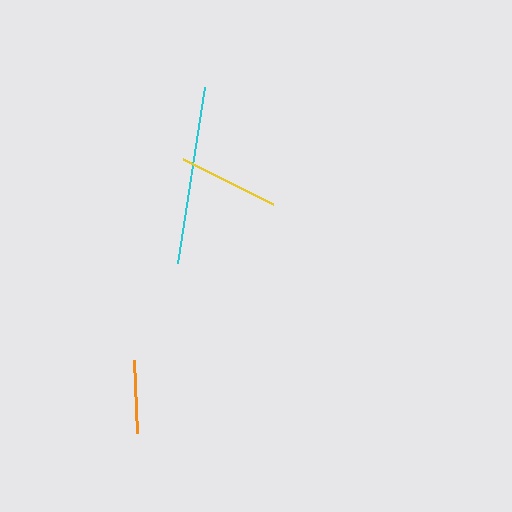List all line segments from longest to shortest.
From longest to shortest: cyan, yellow, orange.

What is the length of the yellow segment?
The yellow segment is approximately 101 pixels long.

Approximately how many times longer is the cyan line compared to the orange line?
The cyan line is approximately 2.4 times the length of the orange line.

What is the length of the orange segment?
The orange segment is approximately 73 pixels long.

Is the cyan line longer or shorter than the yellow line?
The cyan line is longer than the yellow line.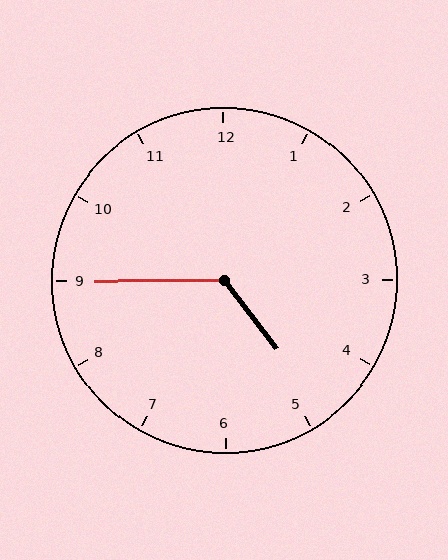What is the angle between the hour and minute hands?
Approximately 128 degrees.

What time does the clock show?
4:45.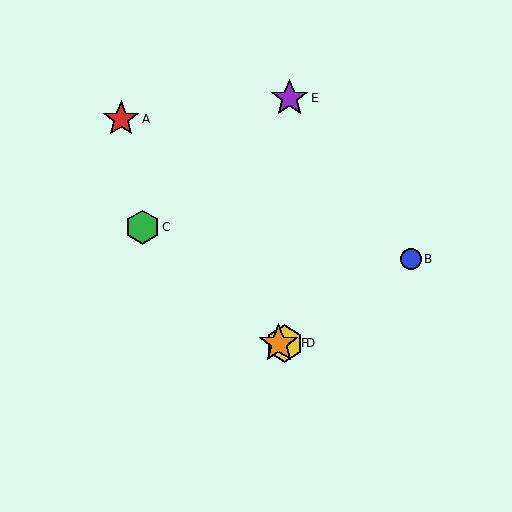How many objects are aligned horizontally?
2 objects (D, F) are aligned horizontally.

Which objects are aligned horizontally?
Objects D, F are aligned horizontally.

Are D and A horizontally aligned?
No, D is at y≈343 and A is at y≈119.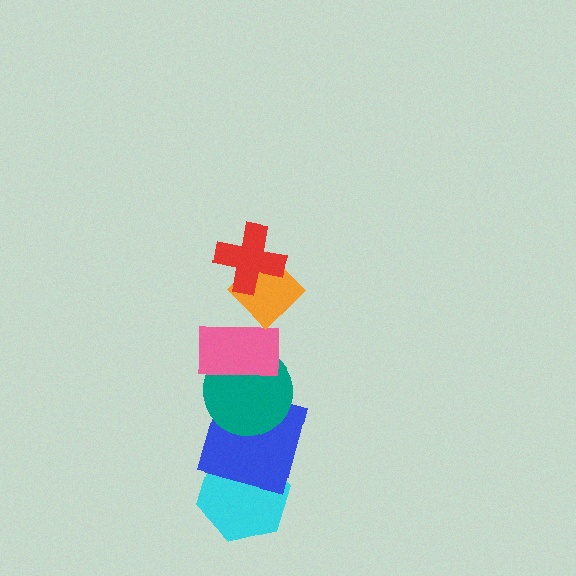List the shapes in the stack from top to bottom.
From top to bottom: the red cross, the orange diamond, the pink rectangle, the teal circle, the blue square, the cyan hexagon.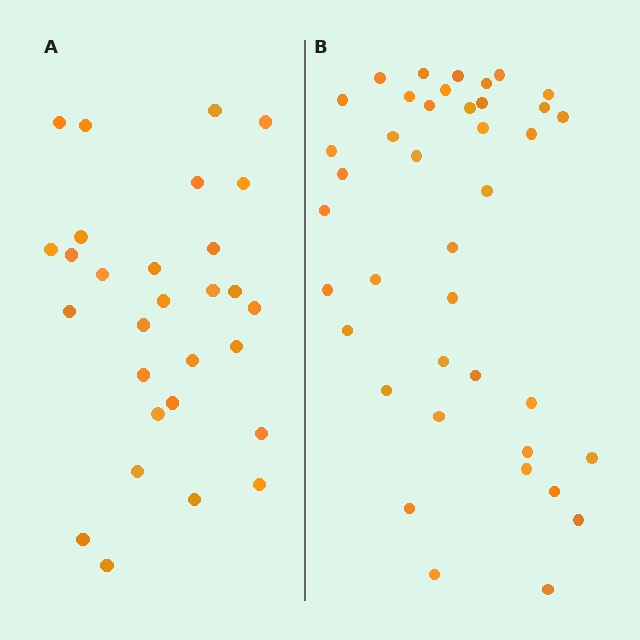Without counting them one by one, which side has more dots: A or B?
Region B (the right region) has more dots.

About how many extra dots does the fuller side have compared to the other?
Region B has roughly 12 or so more dots than region A.